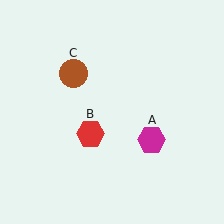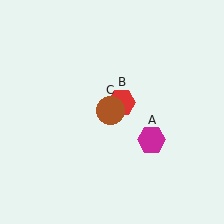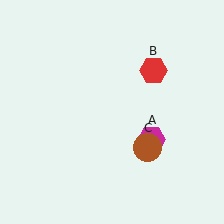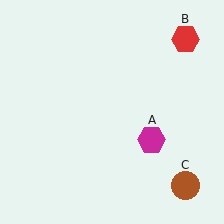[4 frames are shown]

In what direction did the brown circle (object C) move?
The brown circle (object C) moved down and to the right.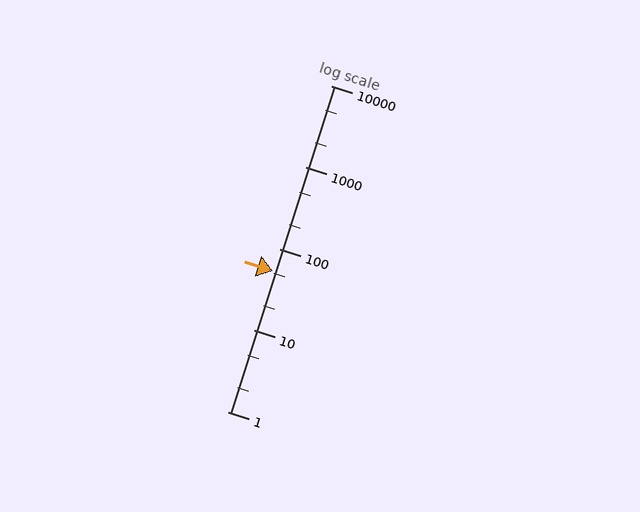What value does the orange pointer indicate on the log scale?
The pointer indicates approximately 53.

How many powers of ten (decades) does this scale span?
The scale spans 4 decades, from 1 to 10000.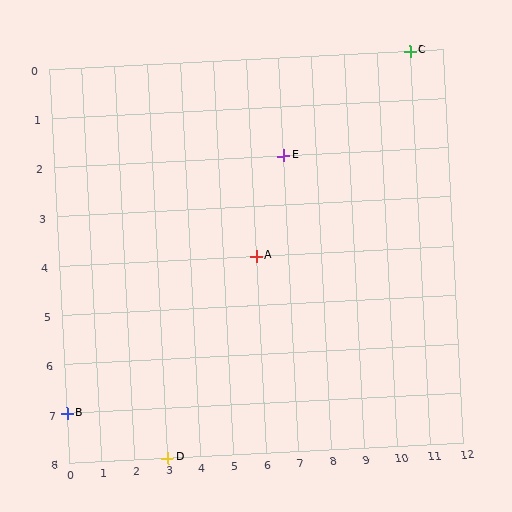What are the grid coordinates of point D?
Point D is at grid coordinates (3, 8).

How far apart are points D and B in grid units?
Points D and B are 3 columns and 1 row apart (about 3.2 grid units diagonally).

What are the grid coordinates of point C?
Point C is at grid coordinates (11, 0).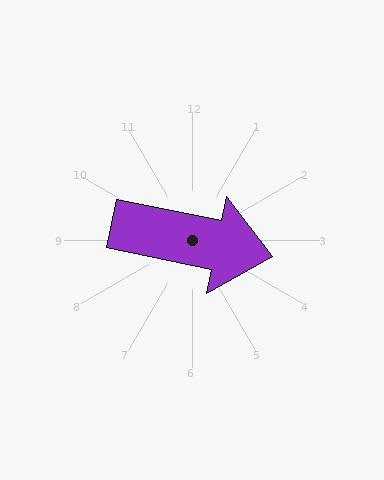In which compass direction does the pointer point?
East.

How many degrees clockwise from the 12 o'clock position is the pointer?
Approximately 102 degrees.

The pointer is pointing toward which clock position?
Roughly 3 o'clock.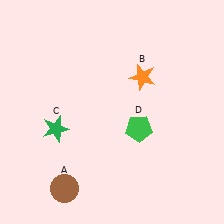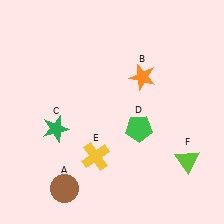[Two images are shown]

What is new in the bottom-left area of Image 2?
A yellow cross (E) was added in the bottom-left area of Image 2.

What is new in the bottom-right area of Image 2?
A lime triangle (F) was added in the bottom-right area of Image 2.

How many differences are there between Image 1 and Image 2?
There are 2 differences between the two images.